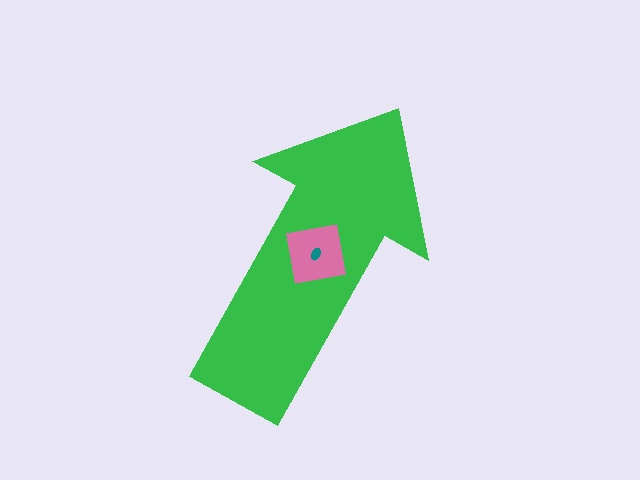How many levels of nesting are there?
3.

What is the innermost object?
The teal ellipse.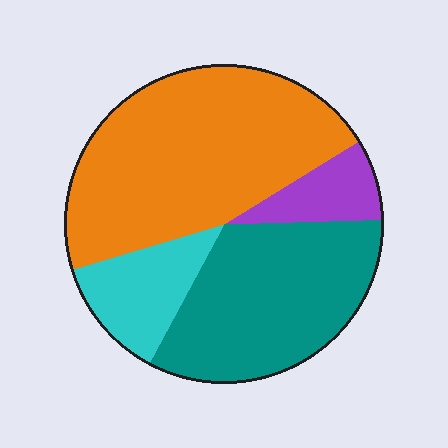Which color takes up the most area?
Orange, at roughly 45%.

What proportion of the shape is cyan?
Cyan takes up less than a sixth of the shape.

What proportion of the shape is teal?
Teal covers about 35% of the shape.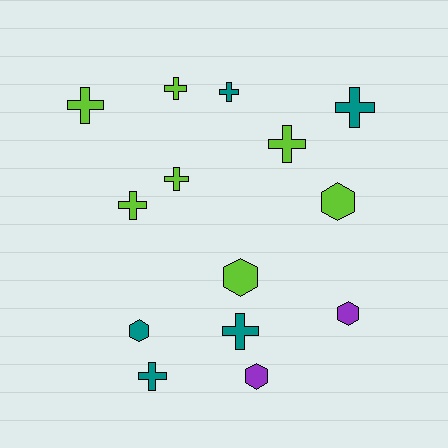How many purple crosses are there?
There are no purple crosses.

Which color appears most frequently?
Lime, with 7 objects.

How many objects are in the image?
There are 14 objects.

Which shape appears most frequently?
Cross, with 9 objects.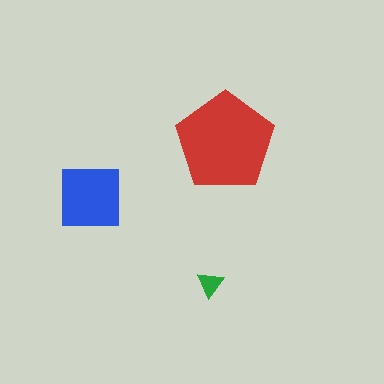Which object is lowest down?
The green triangle is bottommost.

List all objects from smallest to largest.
The green triangle, the blue square, the red pentagon.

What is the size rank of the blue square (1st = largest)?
2nd.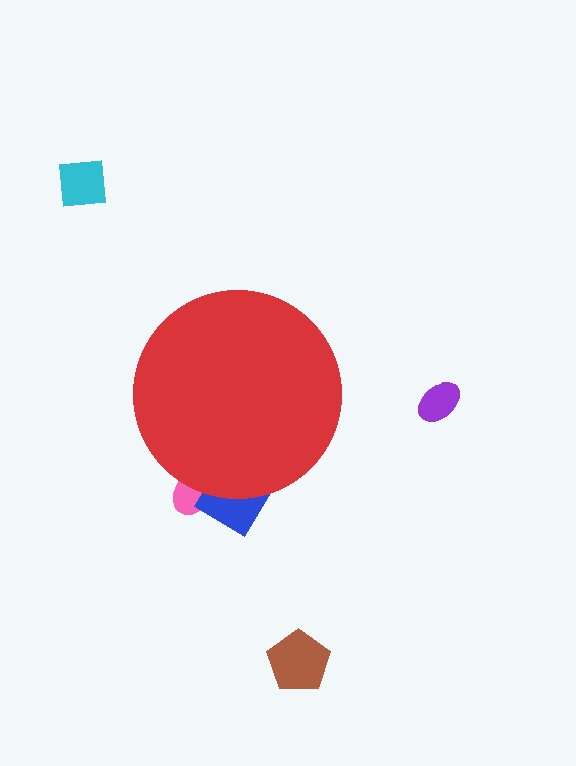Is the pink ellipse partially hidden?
Yes, the pink ellipse is partially hidden behind the red circle.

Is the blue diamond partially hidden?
Yes, the blue diamond is partially hidden behind the red circle.